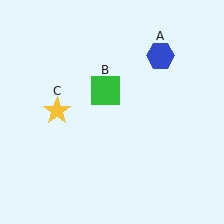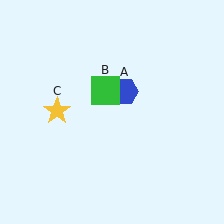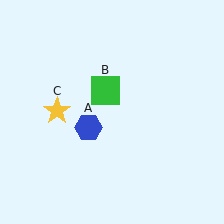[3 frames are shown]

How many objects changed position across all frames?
1 object changed position: blue hexagon (object A).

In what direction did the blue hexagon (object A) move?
The blue hexagon (object A) moved down and to the left.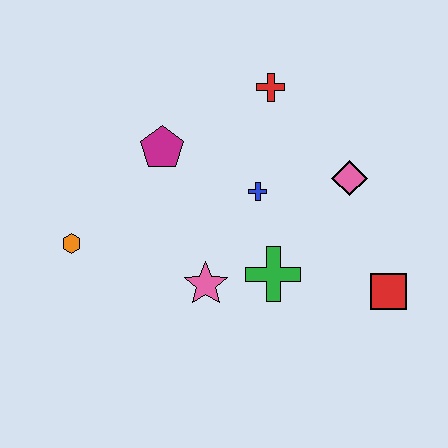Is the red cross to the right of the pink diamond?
No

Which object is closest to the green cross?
The pink star is closest to the green cross.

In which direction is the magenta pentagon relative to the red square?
The magenta pentagon is to the left of the red square.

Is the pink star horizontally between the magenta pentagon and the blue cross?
Yes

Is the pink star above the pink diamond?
No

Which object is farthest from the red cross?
The orange hexagon is farthest from the red cross.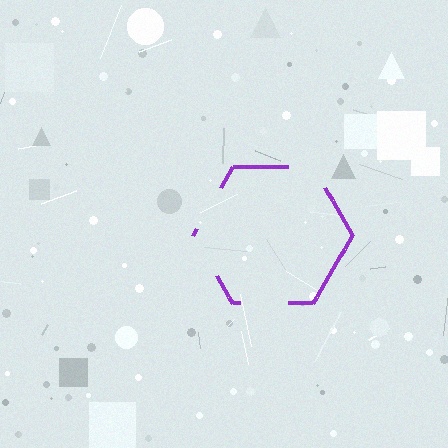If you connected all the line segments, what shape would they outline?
They would outline a hexagon.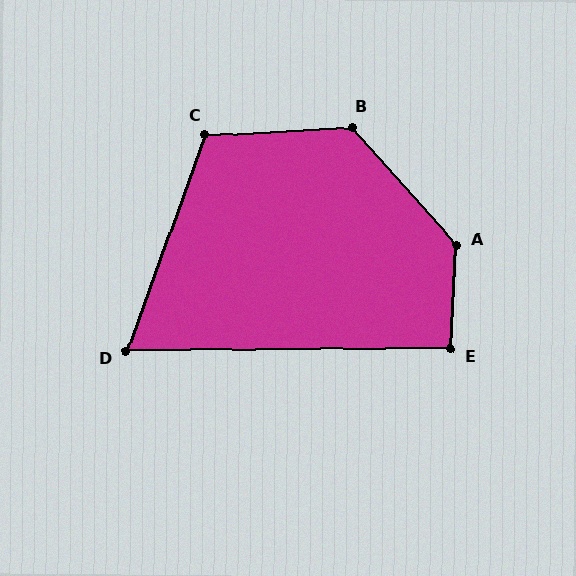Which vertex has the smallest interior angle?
D, at approximately 70 degrees.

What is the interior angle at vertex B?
Approximately 128 degrees (obtuse).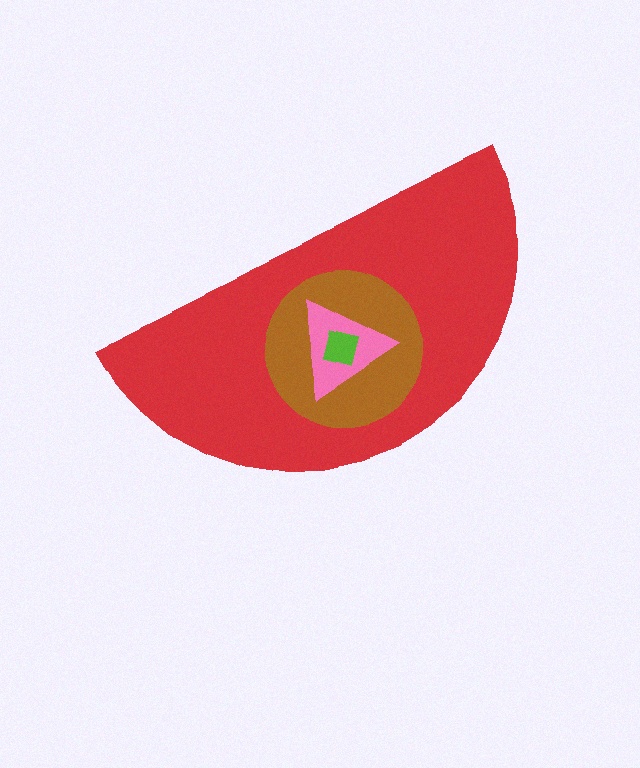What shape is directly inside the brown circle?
The pink triangle.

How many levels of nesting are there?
4.